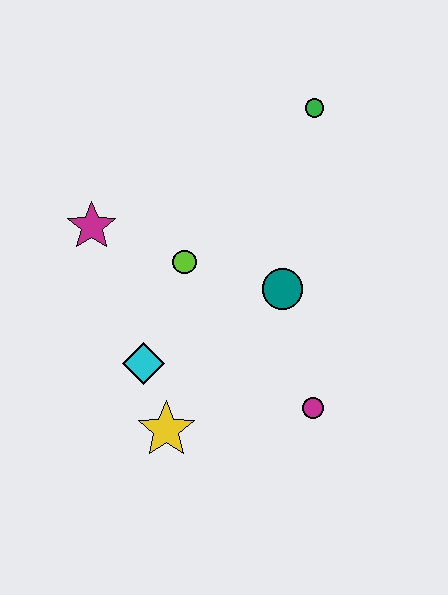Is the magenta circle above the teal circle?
No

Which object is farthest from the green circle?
The yellow star is farthest from the green circle.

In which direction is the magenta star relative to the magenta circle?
The magenta star is to the left of the magenta circle.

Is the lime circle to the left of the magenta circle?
Yes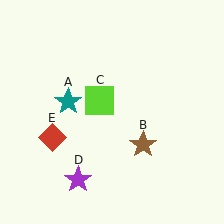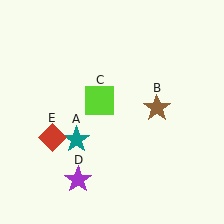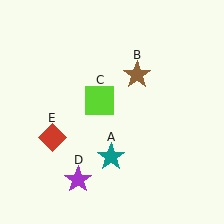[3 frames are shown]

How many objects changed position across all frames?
2 objects changed position: teal star (object A), brown star (object B).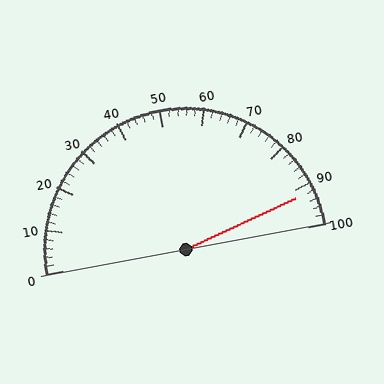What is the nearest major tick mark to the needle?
The nearest major tick mark is 90.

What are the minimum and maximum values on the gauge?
The gauge ranges from 0 to 100.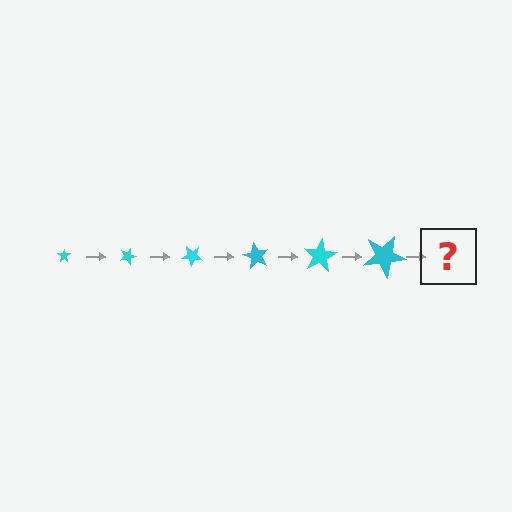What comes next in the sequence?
The next element should be a star, larger than the previous one and rotated 120 degrees from the start.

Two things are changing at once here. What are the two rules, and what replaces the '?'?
The two rules are that the star grows larger each step and it rotates 20 degrees each step. The '?' should be a star, larger than the previous one and rotated 120 degrees from the start.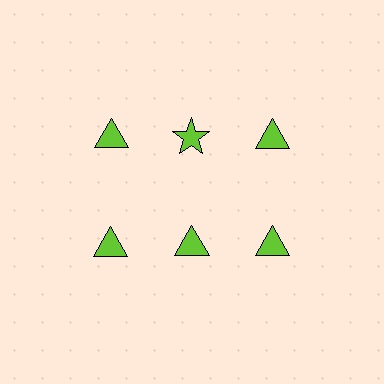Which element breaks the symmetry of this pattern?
The lime star in the top row, second from left column breaks the symmetry. All other shapes are lime triangles.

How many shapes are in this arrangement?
There are 6 shapes arranged in a grid pattern.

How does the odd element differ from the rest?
It has a different shape: star instead of triangle.